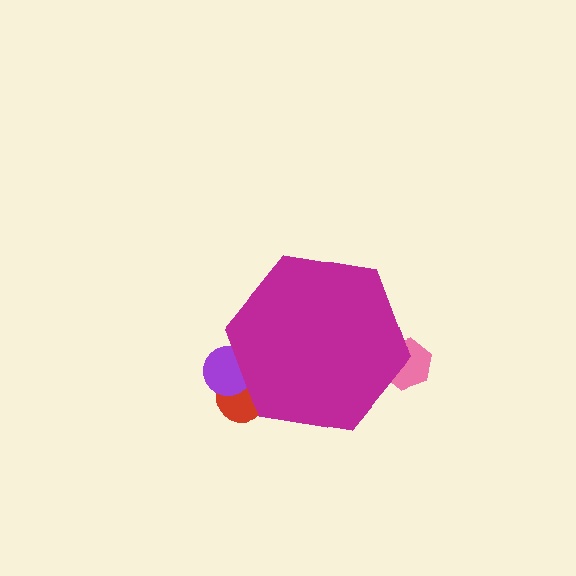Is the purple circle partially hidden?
Yes, the purple circle is partially hidden behind the magenta hexagon.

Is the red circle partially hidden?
Yes, the red circle is partially hidden behind the magenta hexagon.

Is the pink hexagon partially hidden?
Yes, the pink hexagon is partially hidden behind the magenta hexagon.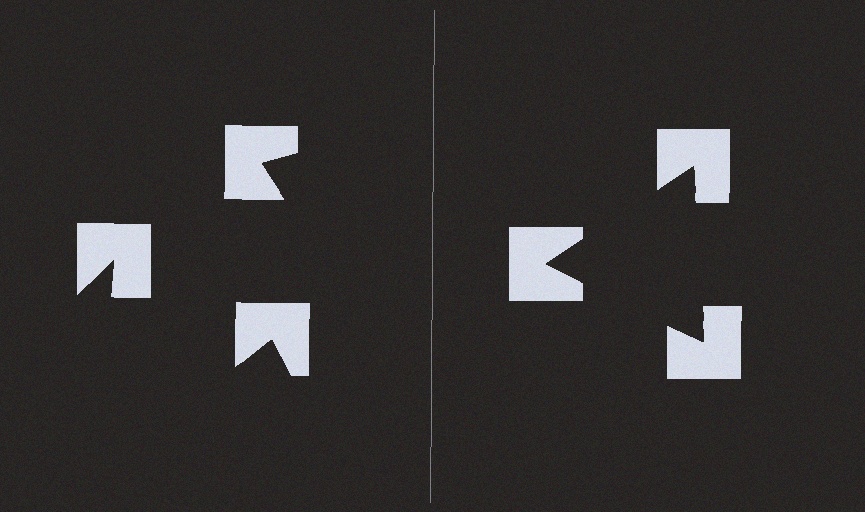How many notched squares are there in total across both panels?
6 — 3 on each side.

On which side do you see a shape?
An illusory triangle appears on the right side. On the left side the wedge cuts are rotated, so no coherent shape forms.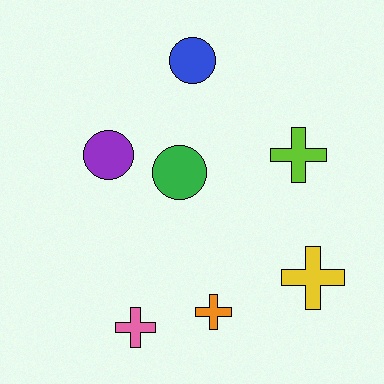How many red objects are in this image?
There are no red objects.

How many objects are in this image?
There are 7 objects.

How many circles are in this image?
There are 3 circles.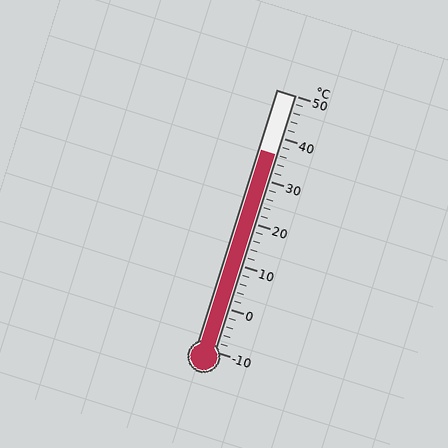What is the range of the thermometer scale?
The thermometer scale ranges from -10°C to 50°C.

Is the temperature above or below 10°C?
The temperature is above 10°C.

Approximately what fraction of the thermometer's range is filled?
The thermometer is filled to approximately 75% of its range.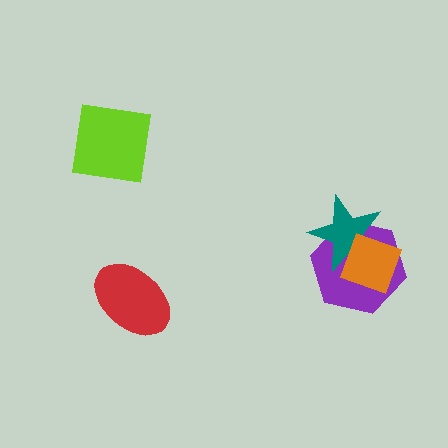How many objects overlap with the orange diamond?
2 objects overlap with the orange diamond.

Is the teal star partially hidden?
Yes, it is partially covered by another shape.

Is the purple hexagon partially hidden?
Yes, it is partially covered by another shape.